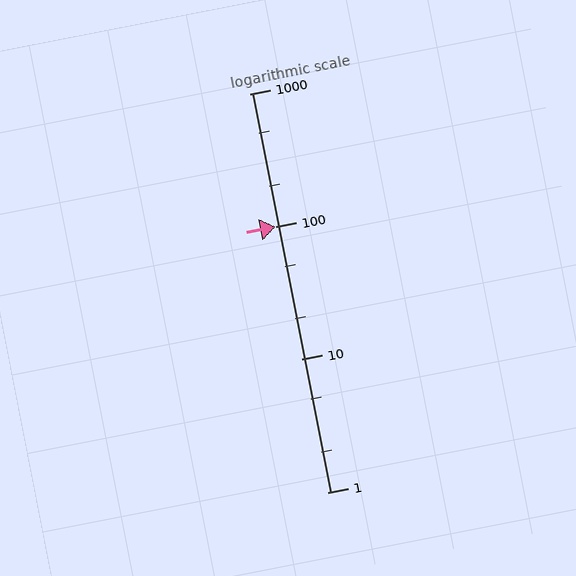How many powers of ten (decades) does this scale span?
The scale spans 3 decades, from 1 to 1000.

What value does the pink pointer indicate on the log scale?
The pointer indicates approximately 100.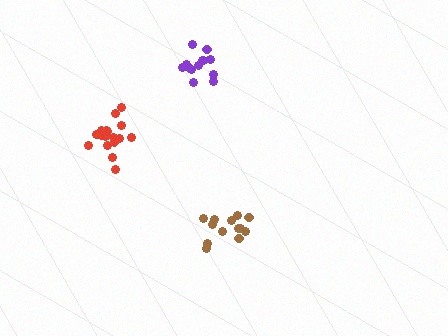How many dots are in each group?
Group 1: 18 dots, Group 2: 13 dots, Group 3: 13 dots (44 total).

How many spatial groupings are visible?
There are 3 spatial groupings.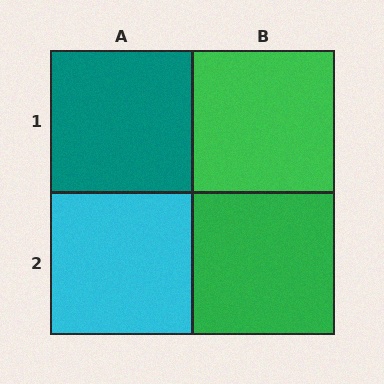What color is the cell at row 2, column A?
Cyan.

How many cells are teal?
1 cell is teal.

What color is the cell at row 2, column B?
Green.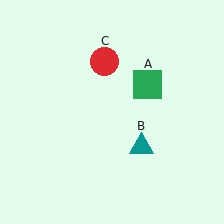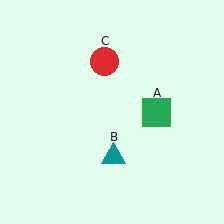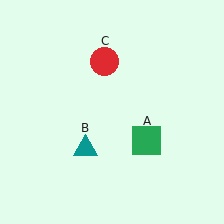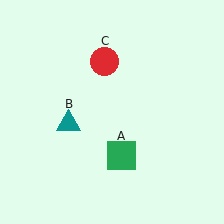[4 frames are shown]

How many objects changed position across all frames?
2 objects changed position: green square (object A), teal triangle (object B).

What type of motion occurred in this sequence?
The green square (object A), teal triangle (object B) rotated clockwise around the center of the scene.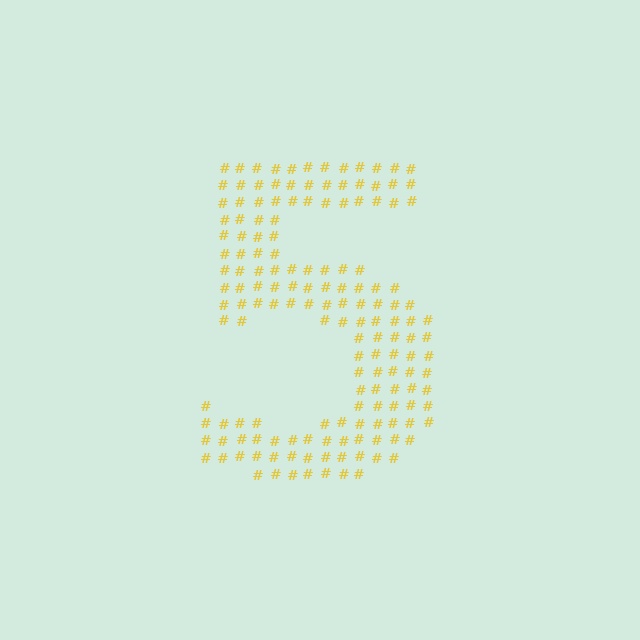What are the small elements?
The small elements are hash symbols.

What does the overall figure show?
The overall figure shows the digit 5.